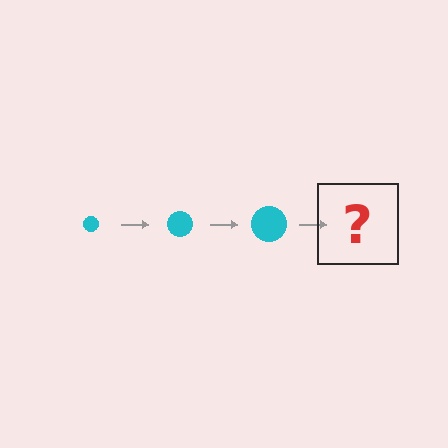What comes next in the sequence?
The next element should be a cyan circle, larger than the previous one.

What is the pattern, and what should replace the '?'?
The pattern is that the circle gets progressively larger each step. The '?' should be a cyan circle, larger than the previous one.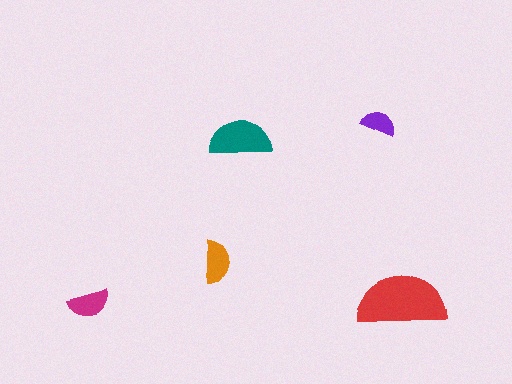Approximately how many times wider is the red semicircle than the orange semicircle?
About 2 times wider.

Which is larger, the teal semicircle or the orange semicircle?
The teal one.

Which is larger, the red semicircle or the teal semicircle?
The red one.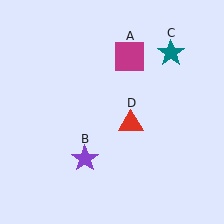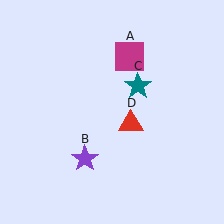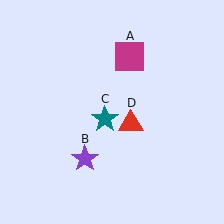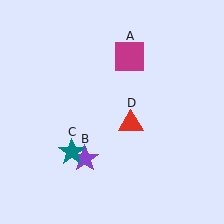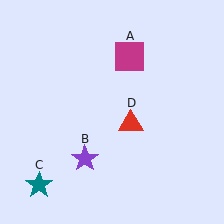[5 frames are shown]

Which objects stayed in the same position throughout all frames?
Magenta square (object A) and purple star (object B) and red triangle (object D) remained stationary.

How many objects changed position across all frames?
1 object changed position: teal star (object C).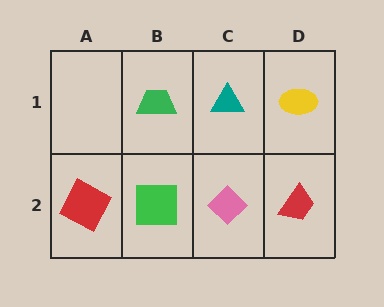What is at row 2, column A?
A red square.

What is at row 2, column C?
A pink diamond.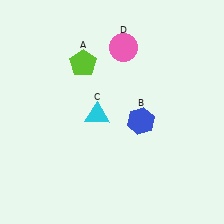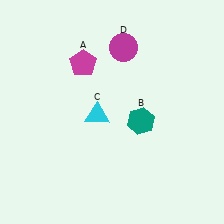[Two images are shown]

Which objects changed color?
A changed from lime to magenta. B changed from blue to teal. D changed from pink to magenta.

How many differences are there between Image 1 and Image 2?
There are 3 differences between the two images.